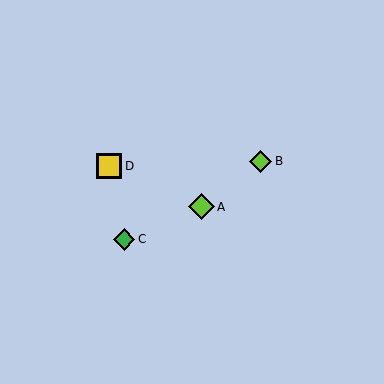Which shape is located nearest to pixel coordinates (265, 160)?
The lime diamond (labeled B) at (260, 161) is nearest to that location.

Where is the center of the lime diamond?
The center of the lime diamond is at (260, 161).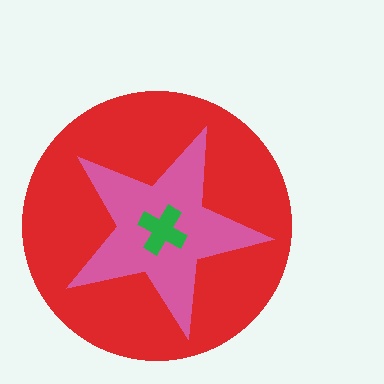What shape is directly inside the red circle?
The pink star.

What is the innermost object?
The green cross.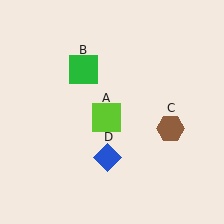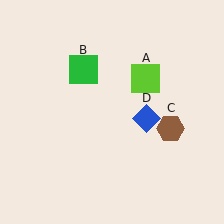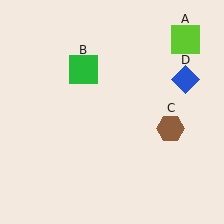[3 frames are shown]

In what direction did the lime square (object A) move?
The lime square (object A) moved up and to the right.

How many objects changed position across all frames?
2 objects changed position: lime square (object A), blue diamond (object D).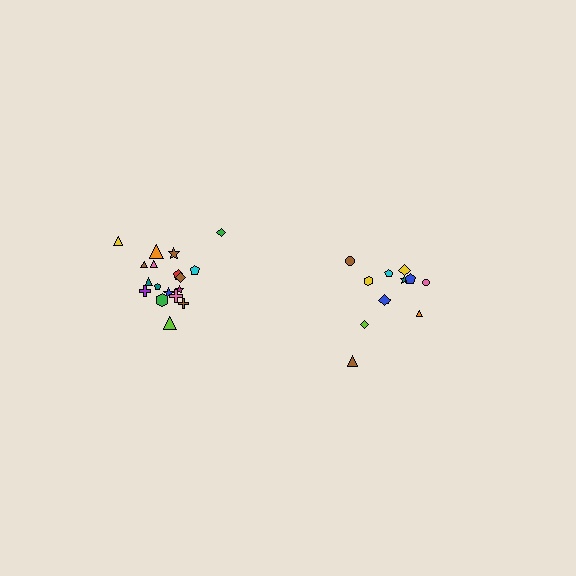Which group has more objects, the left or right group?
The left group.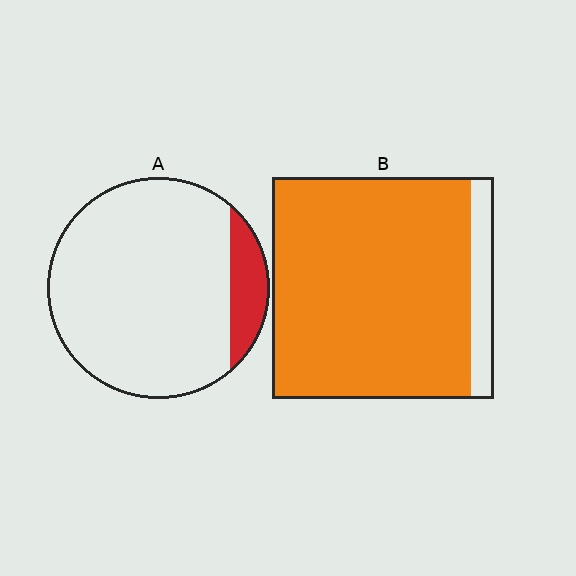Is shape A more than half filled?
No.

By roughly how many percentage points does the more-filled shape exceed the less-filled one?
By roughly 75 percentage points (B over A).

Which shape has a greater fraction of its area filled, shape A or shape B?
Shape B.